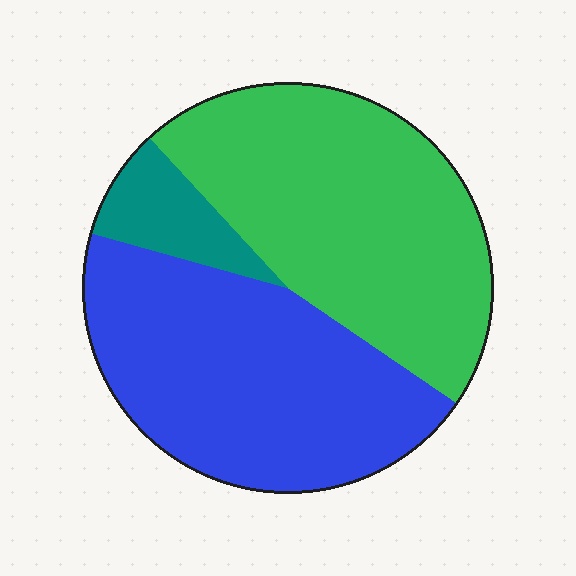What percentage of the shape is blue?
Blue covers around 45% of the shape.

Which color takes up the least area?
Teal, at roughly 10%.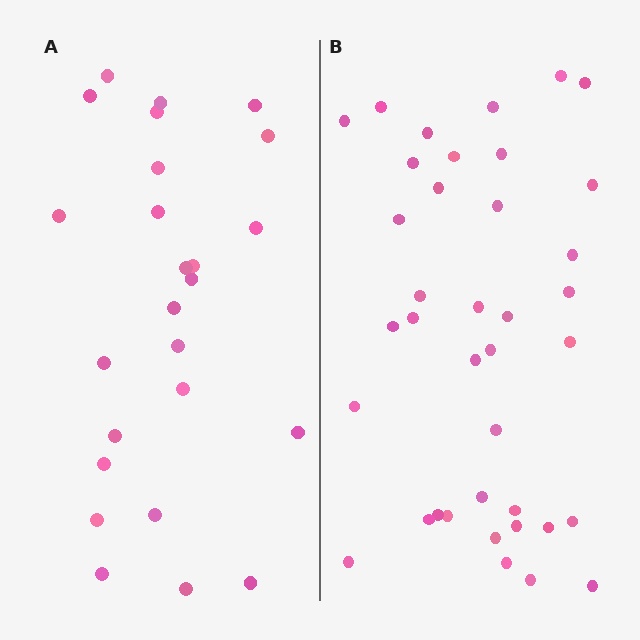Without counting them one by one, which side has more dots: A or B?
Region B (the right region) has more dots.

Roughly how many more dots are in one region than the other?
Region B has approximately 15 more dots than region A.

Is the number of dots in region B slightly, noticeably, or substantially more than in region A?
Region B has substantially more. The ratio is roughly 1.5 to 1.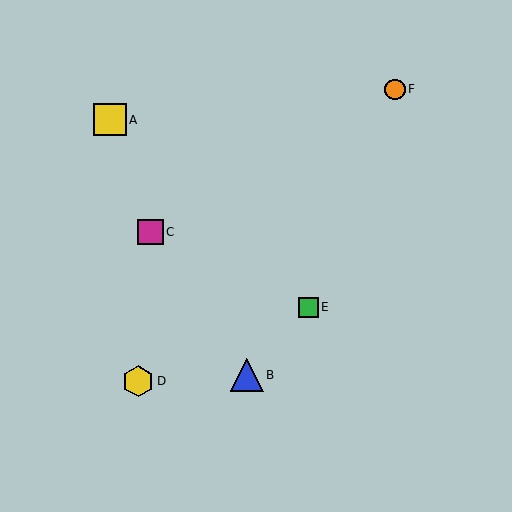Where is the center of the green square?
The center of the green square is at (308, 307).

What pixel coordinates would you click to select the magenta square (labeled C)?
Click at (150, 232) to select the magenta square C.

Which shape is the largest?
The blue triangle (labeled B) is the largest.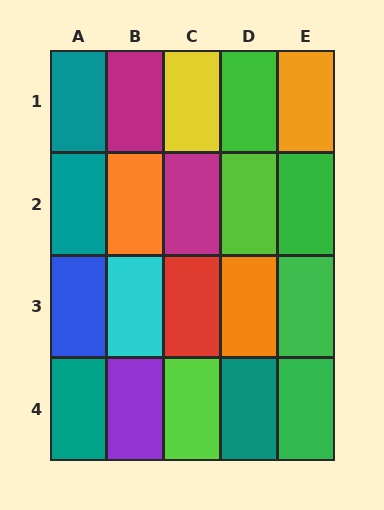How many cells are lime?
2 cells are lime.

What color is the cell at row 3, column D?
Orange.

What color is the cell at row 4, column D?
Teal.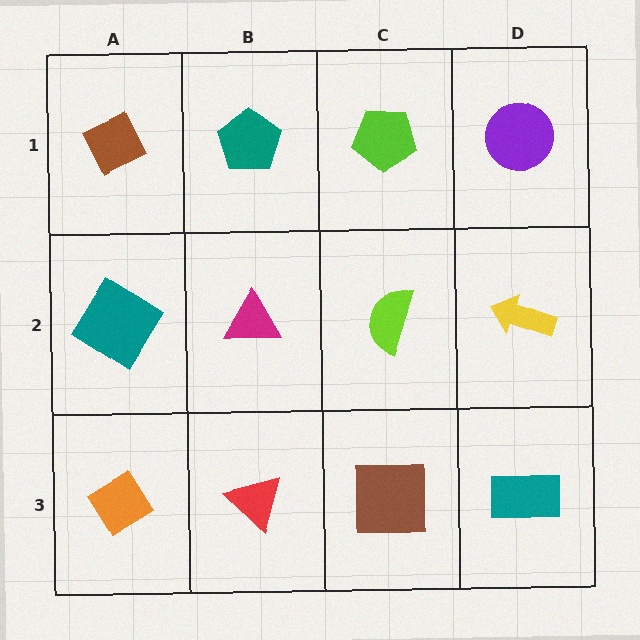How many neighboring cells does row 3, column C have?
3.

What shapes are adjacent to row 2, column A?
A brown diamond (row 1, column A), an orange diamond (row 3, column A), a magenta triangle (row 2, column B).